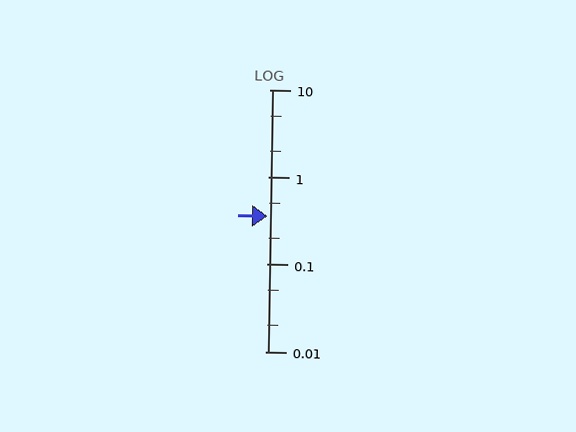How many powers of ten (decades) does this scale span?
The scale spans 3 decades, from 0.01 to 10.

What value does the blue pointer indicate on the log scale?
The pointer indicates approximately 0.36.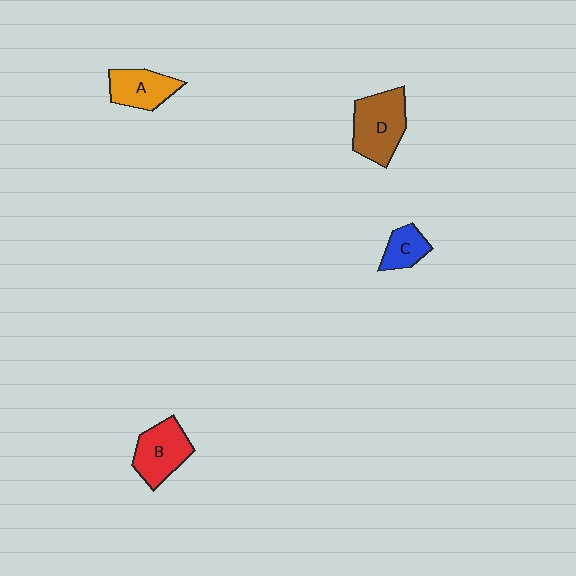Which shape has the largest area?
Shape D (brown).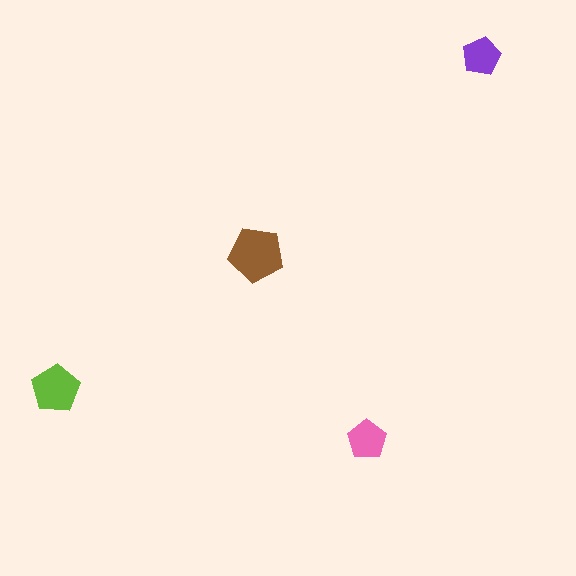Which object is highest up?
The purple pentagon is topmost.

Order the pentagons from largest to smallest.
the brown one, the lime one, the pink one, the purple one.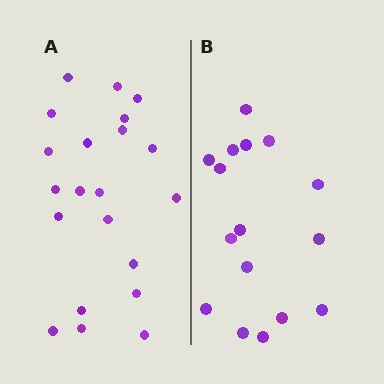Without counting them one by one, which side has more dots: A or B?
Region A (the left region) has more dots.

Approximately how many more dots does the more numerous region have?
Region A has about 5 more dots than region B.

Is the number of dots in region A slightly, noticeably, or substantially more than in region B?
Region A has noticeably more, but not dramatically so. The ratio is roughly 1.3 to 1.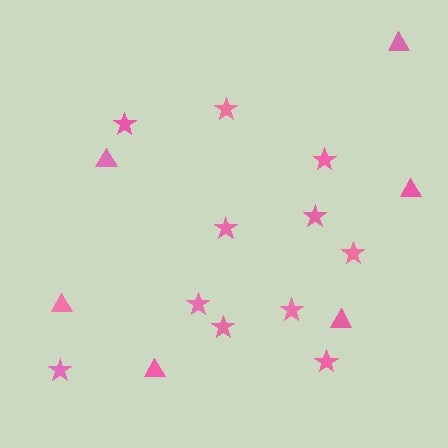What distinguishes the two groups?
There are 2 groups: one group of stars (11) and one group of triangles (6).